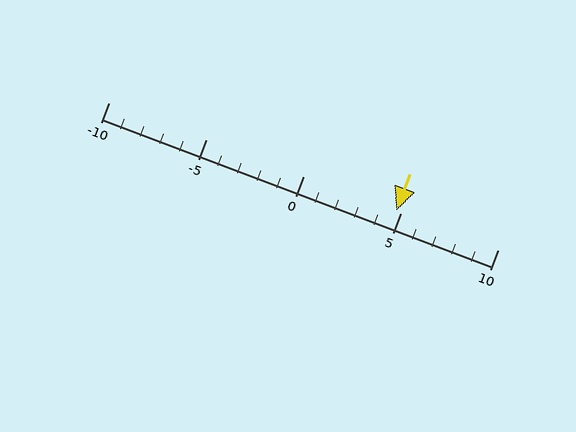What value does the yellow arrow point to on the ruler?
The yellow arrow points to approximately 5.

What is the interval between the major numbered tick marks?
The major tick marks are spaced 5 units apart.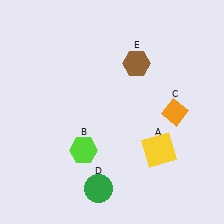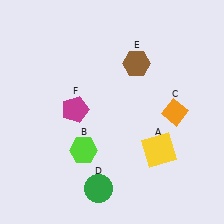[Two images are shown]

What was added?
A magenta pentagon (F) was added in Image 2.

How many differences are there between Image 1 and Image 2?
There is 1 difference between the two images.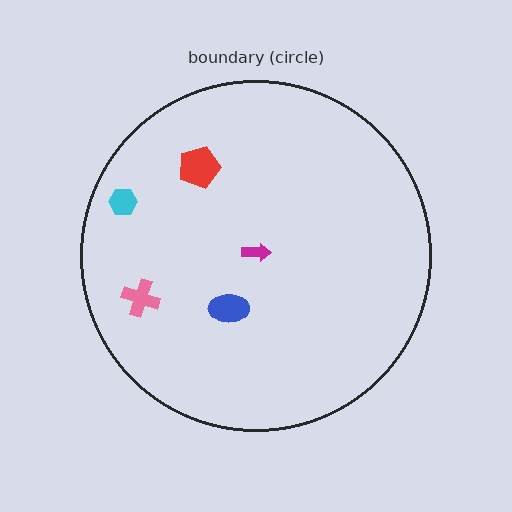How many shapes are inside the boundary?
5 inside, 0 outside.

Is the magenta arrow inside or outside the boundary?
Inside.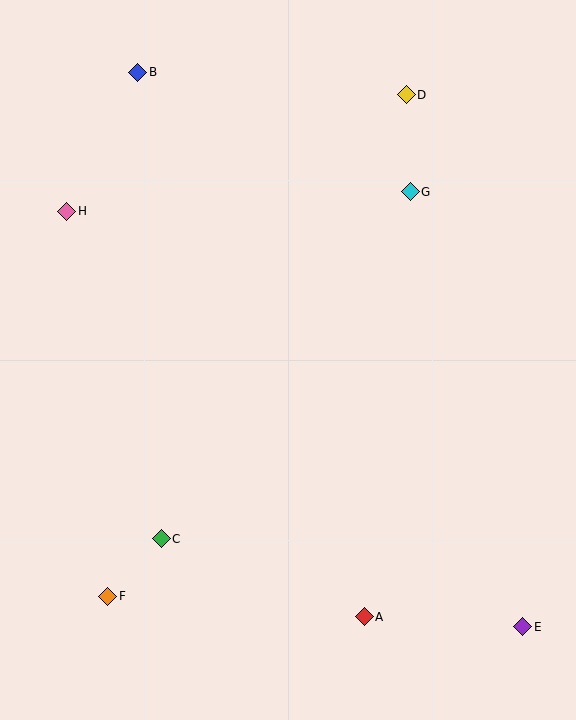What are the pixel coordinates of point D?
Point D is at (406, 95).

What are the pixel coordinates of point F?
Point F is at (108, 596).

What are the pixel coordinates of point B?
Point B is at (138, 72).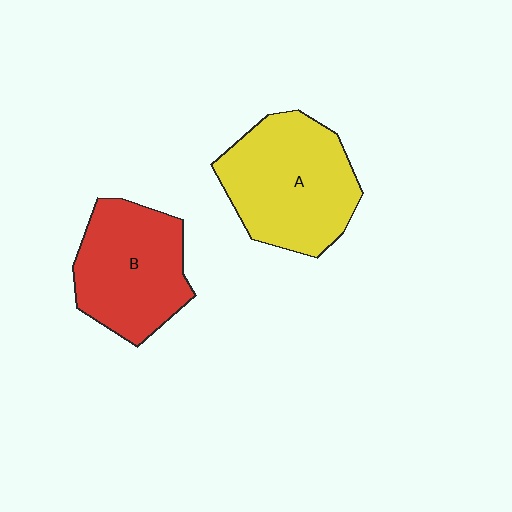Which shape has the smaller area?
Shape B (red).